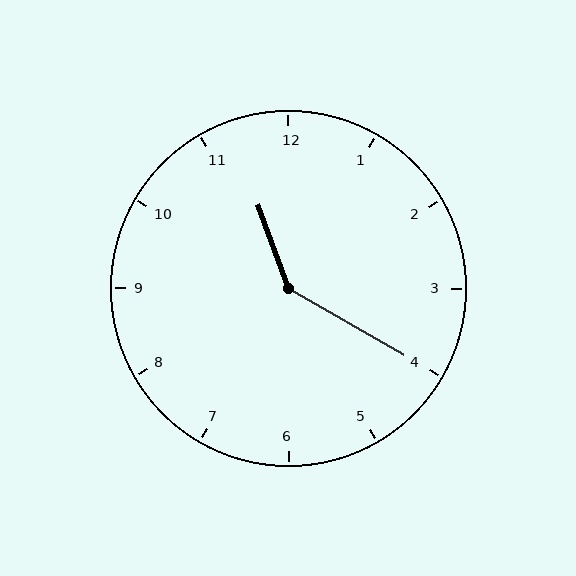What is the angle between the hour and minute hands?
Approximately 140 degrees.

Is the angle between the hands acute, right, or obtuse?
It is obtuse.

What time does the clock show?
11:20.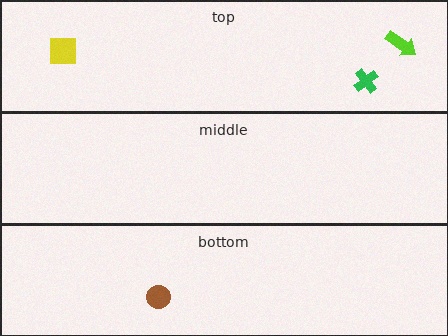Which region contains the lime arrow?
The top region.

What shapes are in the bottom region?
The brown circle.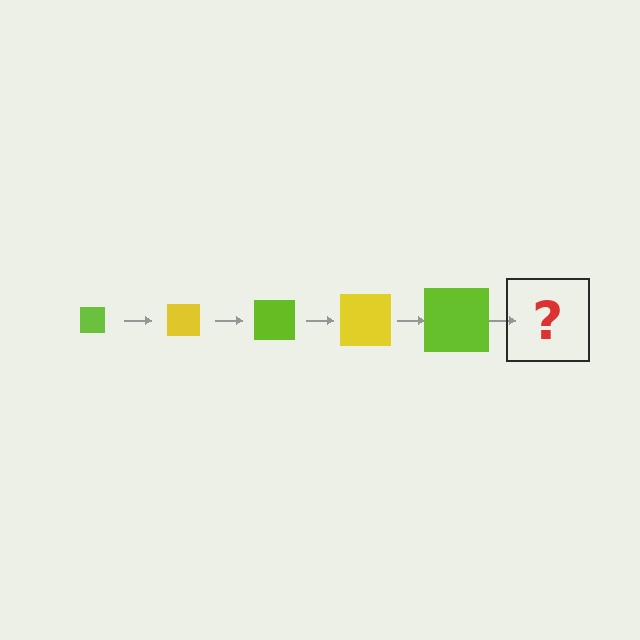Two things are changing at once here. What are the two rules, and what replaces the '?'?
The two rules are that the square grows larger each step and the color cycles through lime and yellow. The '?' should be a yellow square, larger than the previous one.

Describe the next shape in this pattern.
It should be a yellow square, larger than the previous one.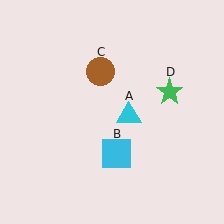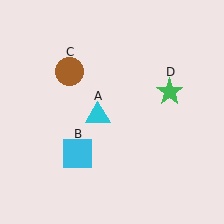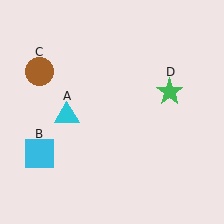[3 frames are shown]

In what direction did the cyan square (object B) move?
The cyan square (object B) moved left.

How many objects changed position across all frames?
3 objects changed position: cyan triangle (object A), cyan square (object B), brown circle (object C).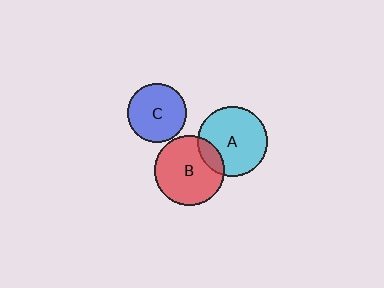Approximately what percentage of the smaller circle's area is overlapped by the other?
Approximately 15%.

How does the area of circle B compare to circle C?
Approximately 1.4 times.